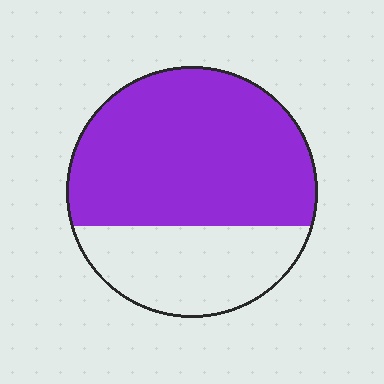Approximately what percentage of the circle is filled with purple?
Approximately 65%.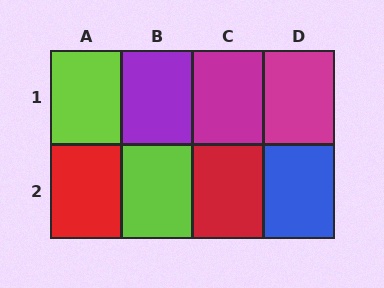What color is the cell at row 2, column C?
Red.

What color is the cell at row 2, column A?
Red.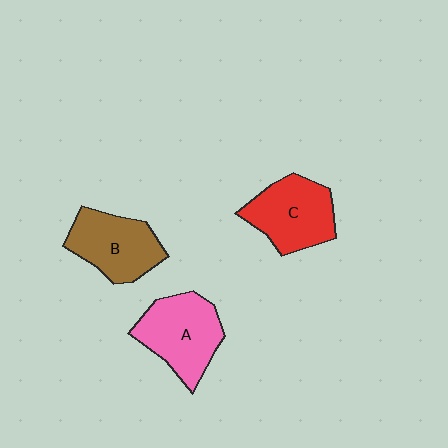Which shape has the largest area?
Shape A (pink).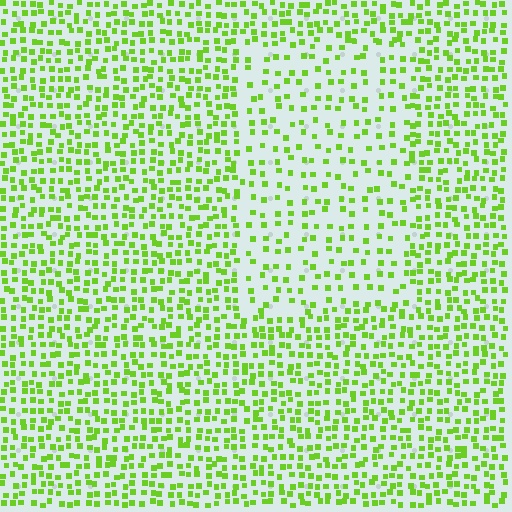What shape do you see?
I see a rectangle.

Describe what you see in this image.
The image contains small lime elements arranged at two different densities. A rectangle-shaped region is visible where the elements are less densely packed than the surrounding area.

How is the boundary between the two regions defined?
The boundary is defined by a change in element density (approximately 1.9x ratio). All elements are the same color, size, and shape.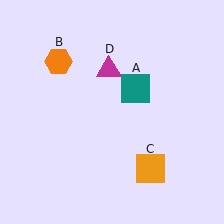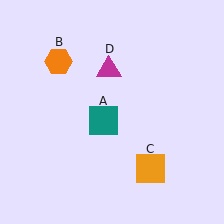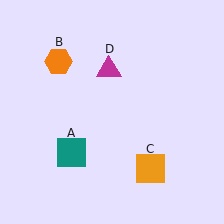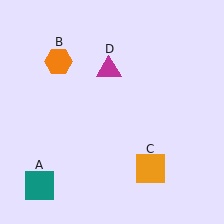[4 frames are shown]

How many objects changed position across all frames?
1 object changed position: teal square (object A).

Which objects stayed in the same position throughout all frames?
Orange hexagon (object B) and orange square (object C) and magenta triangle (object D) remained stationary.